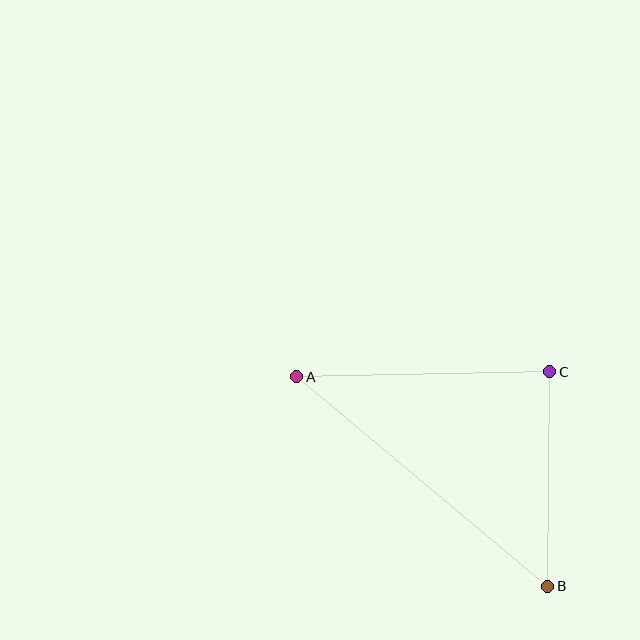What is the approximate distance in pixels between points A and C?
The distance between A and C is approximately 253 pixels.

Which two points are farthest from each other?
Points A and B are farthest from each other.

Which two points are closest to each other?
Points B and C are closest to each other.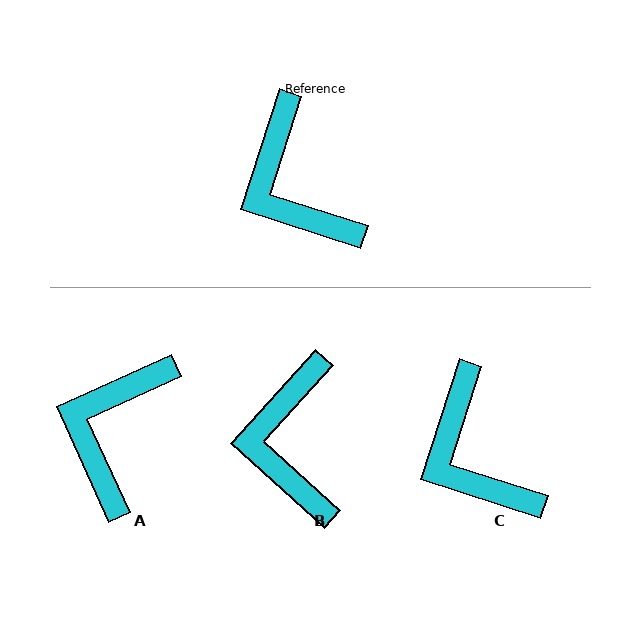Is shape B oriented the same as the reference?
No, it is off by about 24 degrees.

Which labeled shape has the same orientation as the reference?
C.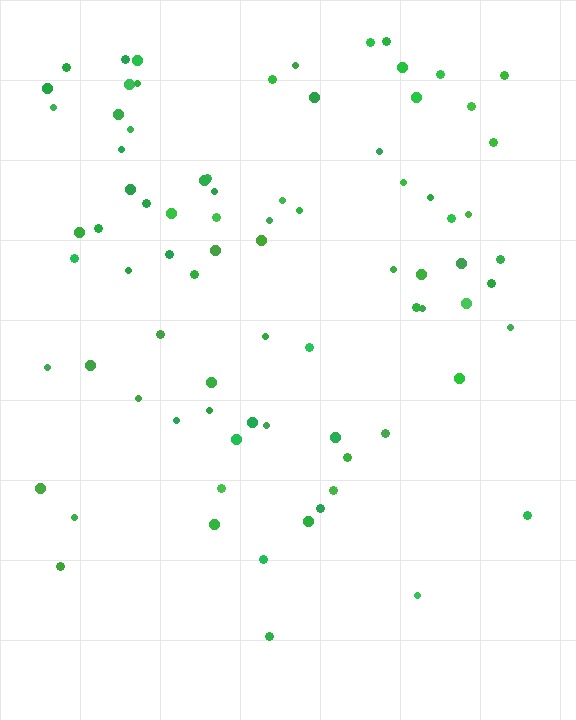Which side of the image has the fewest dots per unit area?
The bottom.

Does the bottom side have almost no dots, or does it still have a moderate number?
Still a moderate number, just noticeably fewer than the top.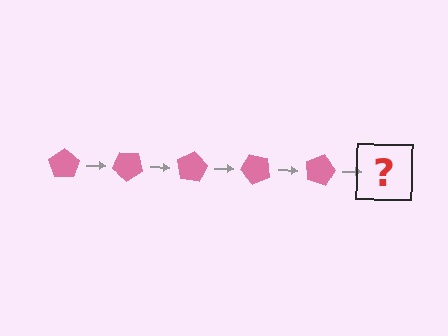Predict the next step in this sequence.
The next step is a pink pentagon rotated 200 degrees.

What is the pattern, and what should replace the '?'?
The pattern is that the pentagon rotates 40 degrees each step. The '?' should be a pink pentagon rotated 200 degrees.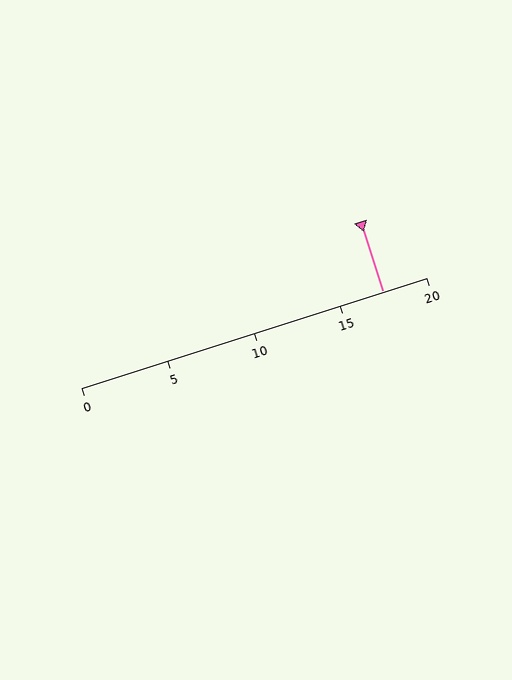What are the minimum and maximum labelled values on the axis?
The axis runs from 0 to 20.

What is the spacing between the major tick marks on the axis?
The major ticks are spaced 5 apart.